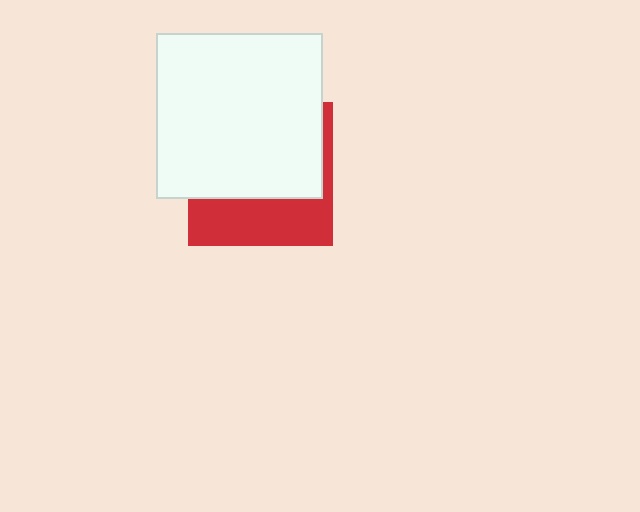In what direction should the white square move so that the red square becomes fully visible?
The white square should move up. That is the shortest direction to clear the overlap and leave the red square fully visible.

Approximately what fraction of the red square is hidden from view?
Roughly 63% of the red square is hidden behind the white square.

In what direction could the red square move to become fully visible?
The red square could move down. That would shift it out from behind the white square entirely.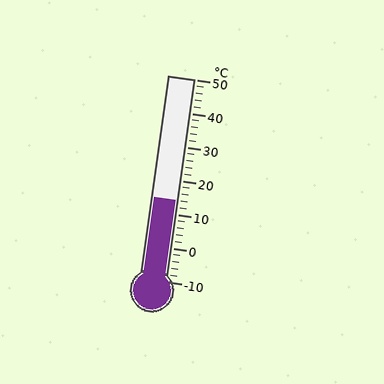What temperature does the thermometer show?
The thermometer shows approximately 14°C.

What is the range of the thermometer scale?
The thermometer scale ranges from -10°C to 50°C.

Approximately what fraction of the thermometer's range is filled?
The thermometer is filled to approximately 40% of its range.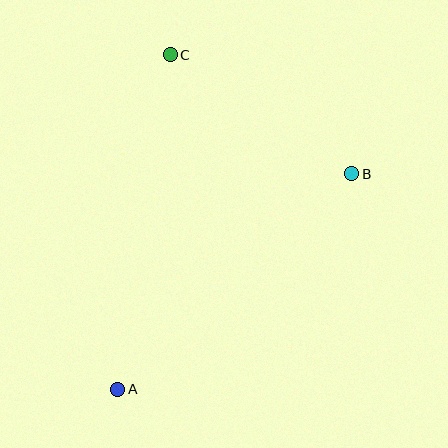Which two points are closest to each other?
Points B and C are closest to each other.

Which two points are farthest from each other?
Points A and C are farthest from each other.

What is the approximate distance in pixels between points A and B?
The distance between A and B is approximately 318 pixels.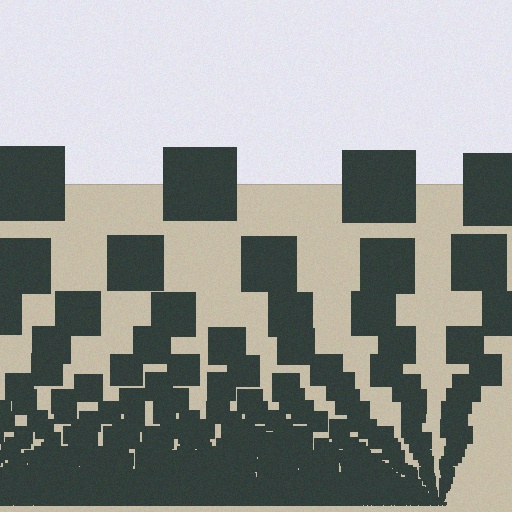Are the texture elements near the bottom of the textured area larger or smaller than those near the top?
Smaller. The gradient is inverted — elements near the bottom are smaller and denser.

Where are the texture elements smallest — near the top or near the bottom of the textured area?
Near the bottom.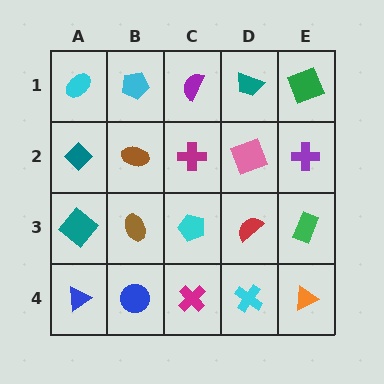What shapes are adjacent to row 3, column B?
A brown ellipse (row 2, column B), a blue circle (row 4, column B), a teal diamond (row 3, column A), a cyan pentagon (row 3, column C).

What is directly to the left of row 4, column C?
A blue circle.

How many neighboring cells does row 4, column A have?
2.